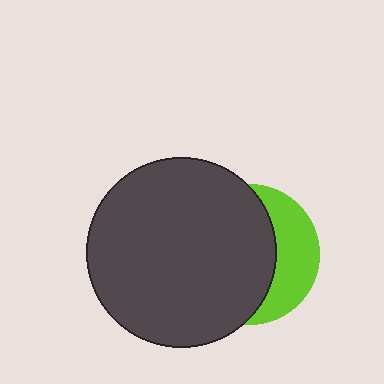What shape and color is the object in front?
The object in front is a dark gray circle.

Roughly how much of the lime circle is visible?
A small part of it is visible (roughly 34%).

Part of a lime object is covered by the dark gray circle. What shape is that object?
It is a circle.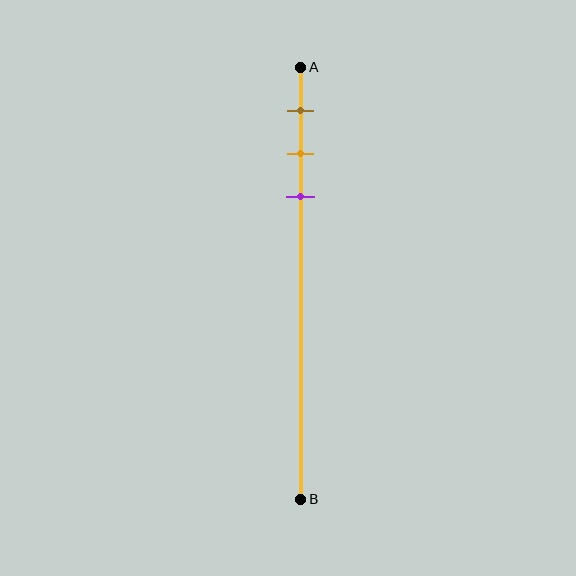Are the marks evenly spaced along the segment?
Yes, the marks are approximately evenly spaced.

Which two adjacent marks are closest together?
The orange and purple marks are the closest adjacent pair.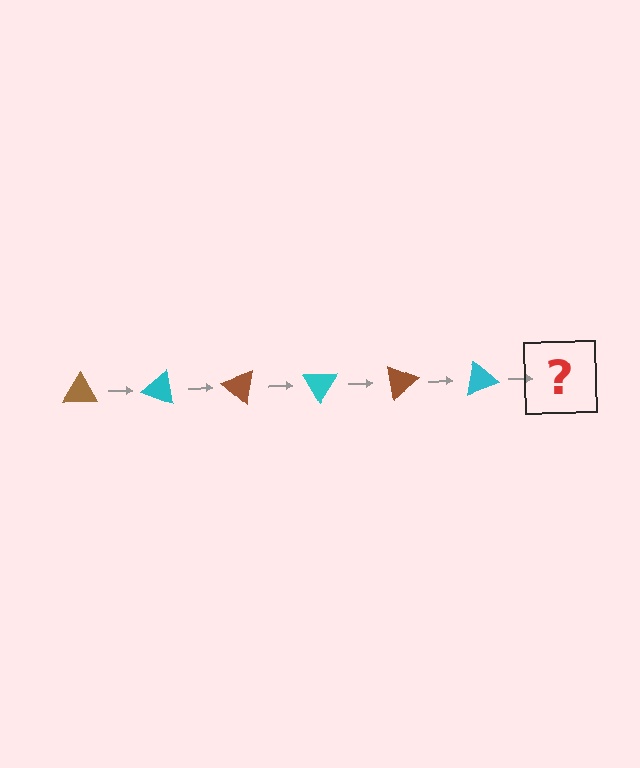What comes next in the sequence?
The next element should be a brown triangle, rotated 120 degrees from the start.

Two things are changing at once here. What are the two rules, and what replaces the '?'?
The two rules are that it rotates 20 degrees each step and the color cycles through brown and cyan. The '?' should be a brown triangle, rotated 120 degrees from the start.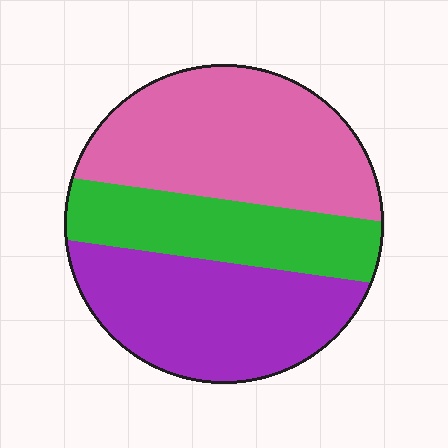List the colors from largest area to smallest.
From largest to smallest: pink, purple, green.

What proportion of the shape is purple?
Purple covers 35% of the shape.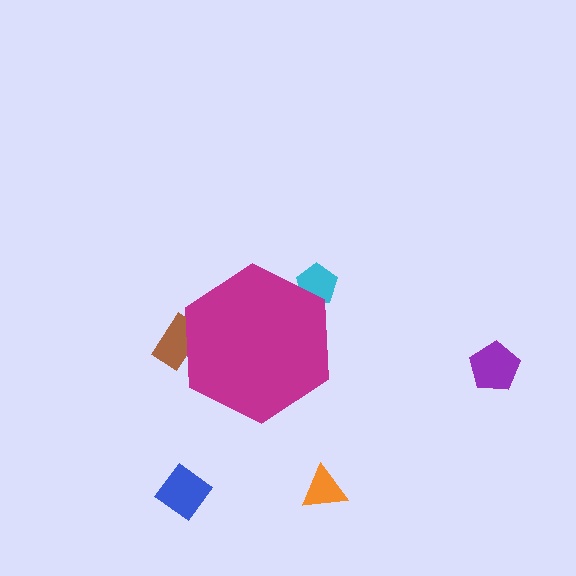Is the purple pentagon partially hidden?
No, the purple pentagon is fully visible.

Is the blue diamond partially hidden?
No, the blue diamond is fully visible.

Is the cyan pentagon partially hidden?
Yes, the cyan pentagon is partially hidden behind the magenta hexagon.